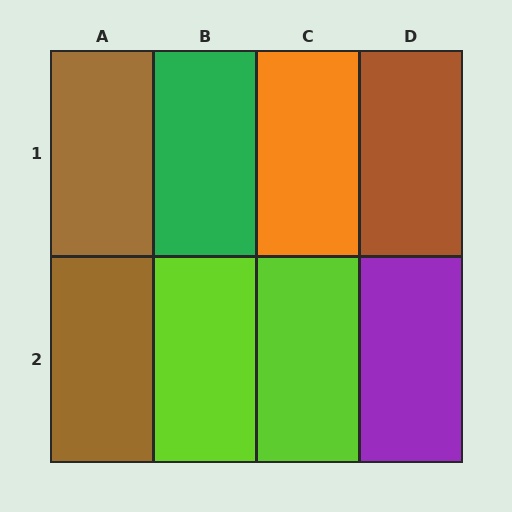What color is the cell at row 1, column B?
Green.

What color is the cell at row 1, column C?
Orange.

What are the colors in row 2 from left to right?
Brown, lime, lime, purple.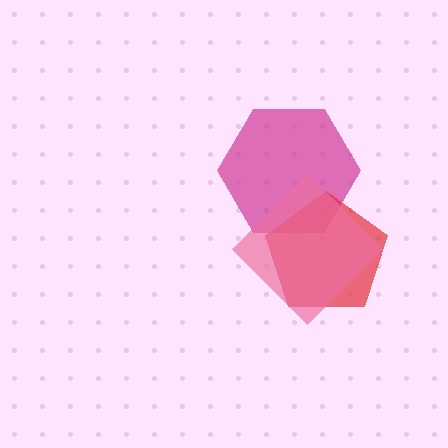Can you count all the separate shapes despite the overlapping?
Yes, there are 3 separate shapes.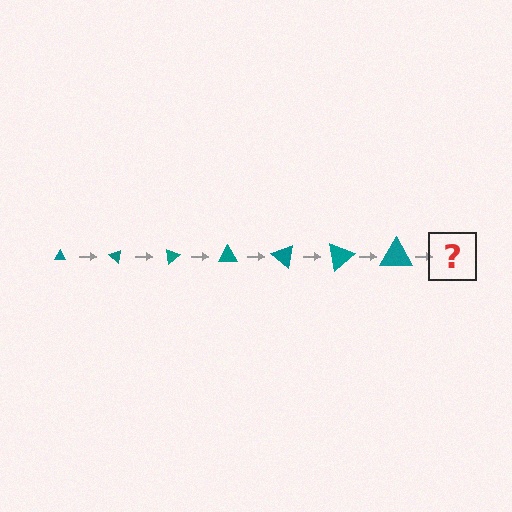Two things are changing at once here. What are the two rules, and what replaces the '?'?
The two rules are that the triangle grows larger each step and it rotates 40 degrees each step. The '?' should be a triangle, larger than the previous one and rotated 280 degrees from the start.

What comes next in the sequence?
The next element should be a triangle, larger than the previous one and rotated 280 degrees from the start.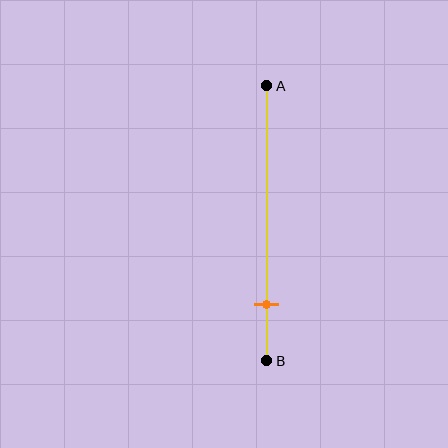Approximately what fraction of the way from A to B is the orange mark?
The orange mark is approximately 80% of the way from A to B.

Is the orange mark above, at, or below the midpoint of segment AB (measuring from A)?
The orange mark is below the midpoint of segment AB.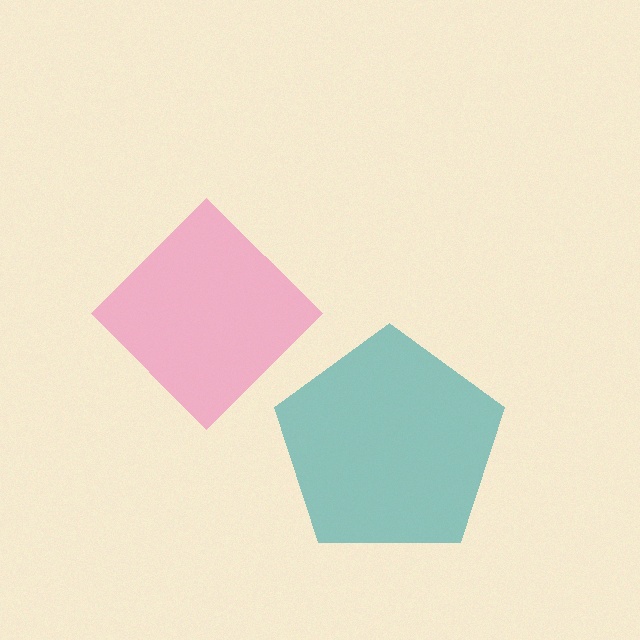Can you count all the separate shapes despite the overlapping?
Yes, there are 2 separate shapes.